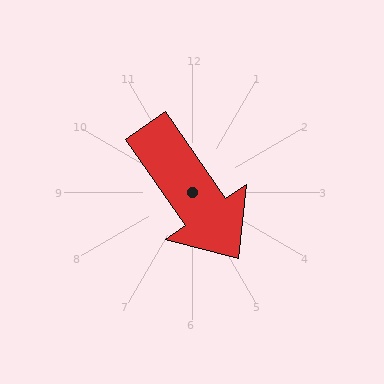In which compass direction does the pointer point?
Southeast.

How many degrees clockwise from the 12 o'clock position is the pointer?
Approximately 145 degrees.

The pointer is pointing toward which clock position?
Roughly 5 o'clock.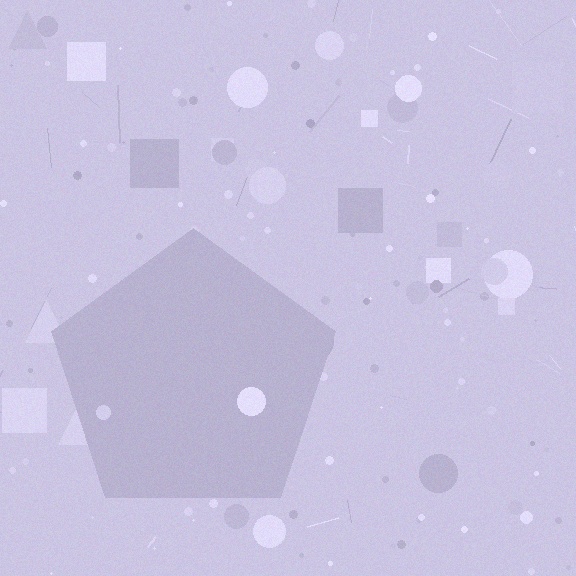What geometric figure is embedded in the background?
A pentagon is embedded in the background.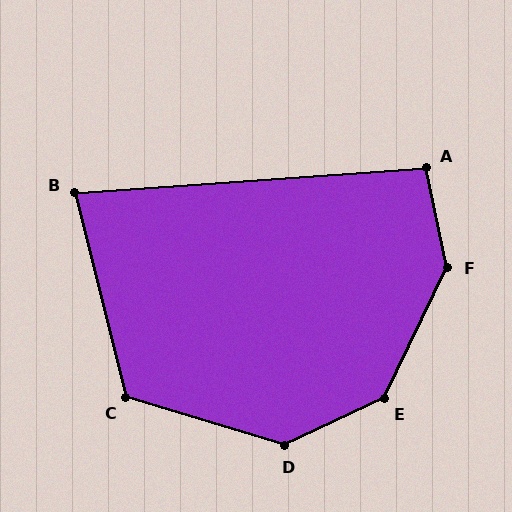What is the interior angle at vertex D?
Approximately 138 degrees (obtuse).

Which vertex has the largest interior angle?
F, at approximately 142 degrees.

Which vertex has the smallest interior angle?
B, at approximately 80 degrees.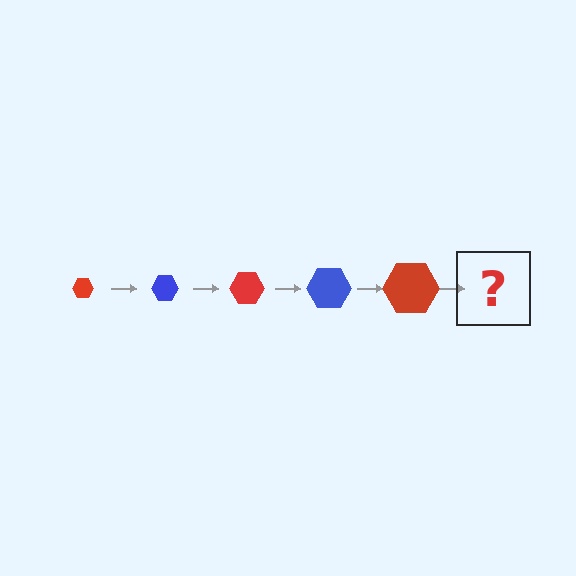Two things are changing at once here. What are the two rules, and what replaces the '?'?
The two rules are that the hexagon grows larger each step and the color cycles through red and blue. The '?' should be a blue hexagon, larger than the previous one.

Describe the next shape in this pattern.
It should be a blue hexagon, larger than the previous one.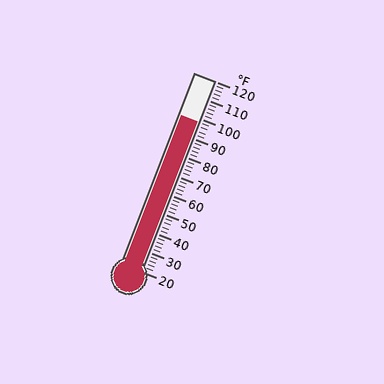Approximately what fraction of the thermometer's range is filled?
The thermometer is filled to approximately 80% of its range.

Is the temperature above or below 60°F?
The temperature is above 60°F.